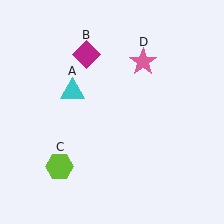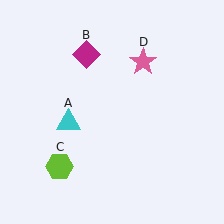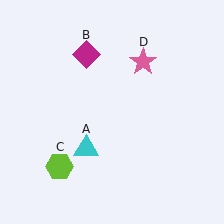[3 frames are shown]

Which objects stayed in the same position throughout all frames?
Magenta diamond (object B) and lime hexagon (object C) and pink star (object D) remained stationary.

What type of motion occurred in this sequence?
The cyan triangle (object A) rotated counterclockwise around the center of the scene.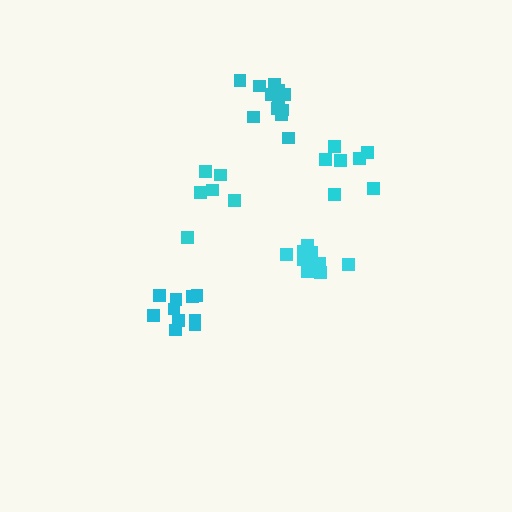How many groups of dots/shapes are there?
There are 5 groups.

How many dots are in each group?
Group 1: 7 dots, Group 2: 10 dots, Group 3: 12 dots, Group 4: 6 dots, Group 5: 12 dots (47 total).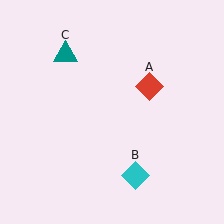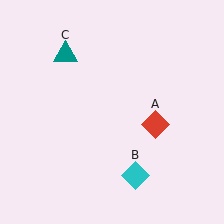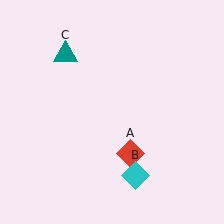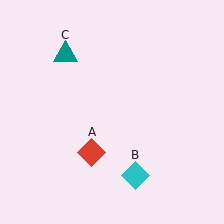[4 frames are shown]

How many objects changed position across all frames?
1 object changed position: red diamond (object A).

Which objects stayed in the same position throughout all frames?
Cyan diamond (object B) and teal triangle (object C) remained stationary.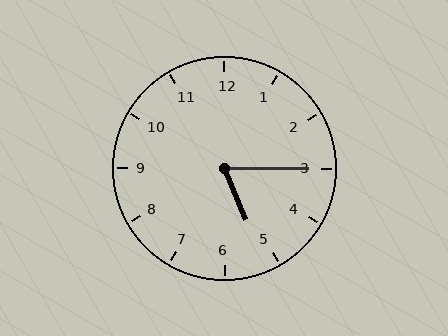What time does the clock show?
5:15.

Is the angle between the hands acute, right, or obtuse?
It is acute.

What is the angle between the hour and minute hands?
Approximately 68 degrees.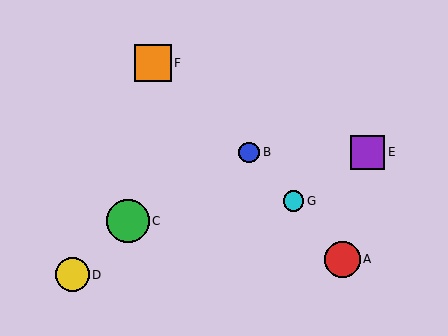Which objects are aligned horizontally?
Objects B, E are aligned horizontally.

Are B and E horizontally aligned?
Yes, both are at y≈152.